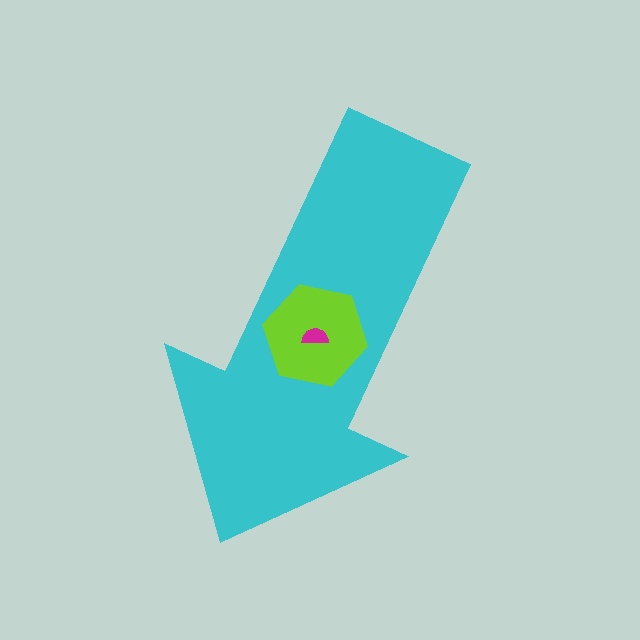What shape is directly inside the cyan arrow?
The lime hexagon.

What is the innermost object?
The magenta semicircle.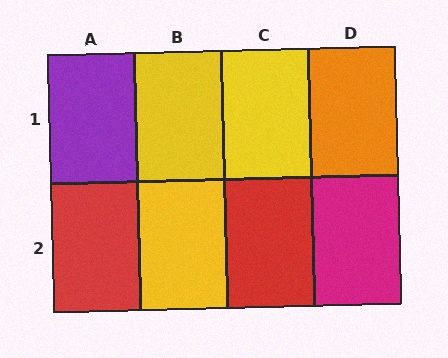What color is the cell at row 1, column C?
Yellow.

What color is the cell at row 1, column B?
Yellow.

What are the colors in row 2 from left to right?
Red, yellow, red, magenta.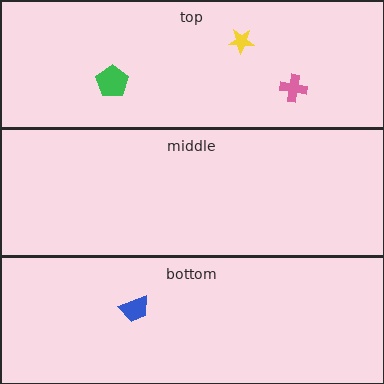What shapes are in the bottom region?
The blue trapezoid.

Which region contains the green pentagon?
The top region.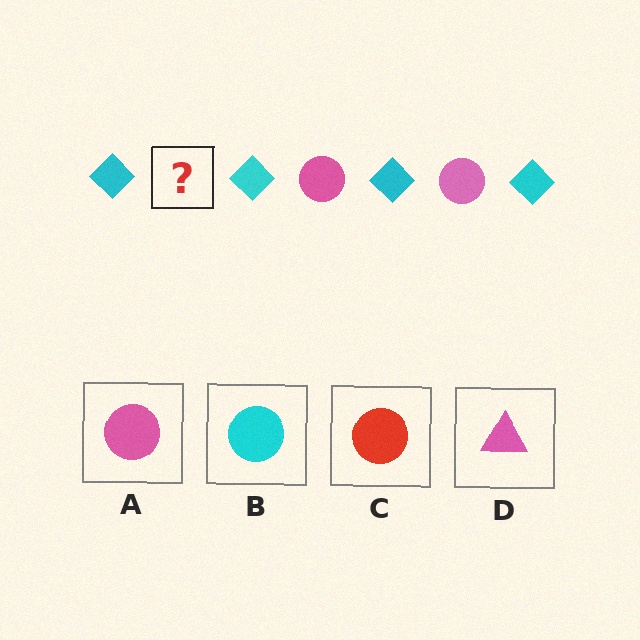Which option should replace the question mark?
Option A.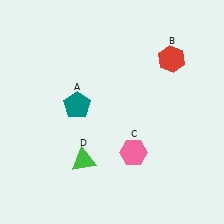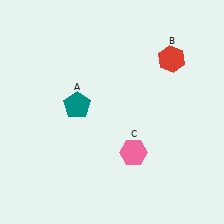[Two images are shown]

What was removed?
The green triangle (D) was removed in Image 2.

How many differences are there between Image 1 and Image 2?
There is 1 difference between the two images.